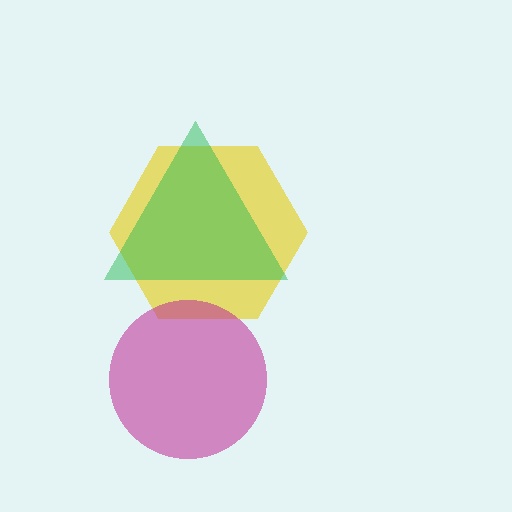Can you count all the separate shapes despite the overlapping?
Yes, there are 3 separate shapes.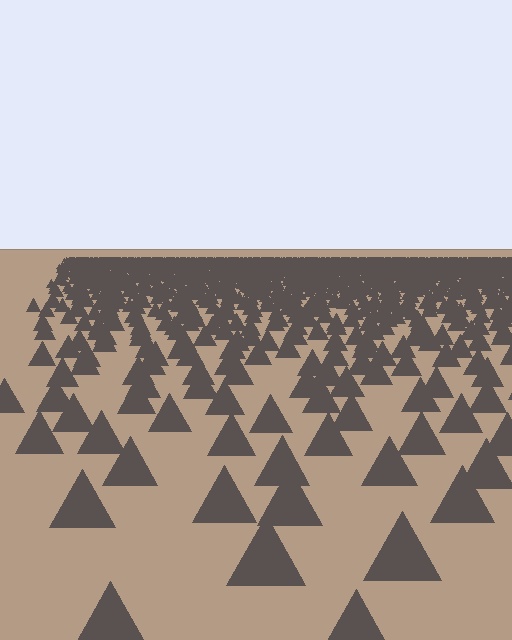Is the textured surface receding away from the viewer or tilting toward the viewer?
The surface is receding away from the viewer. Texture elements get smaller and denser toward the top.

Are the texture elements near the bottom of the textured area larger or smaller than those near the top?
Larger. Near the bottom, elements are closer to the viewer and appear at a bigger on-screen size.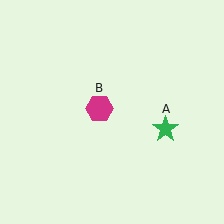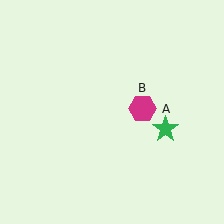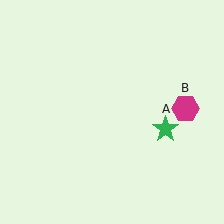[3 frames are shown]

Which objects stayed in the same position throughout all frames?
Green star (object A) remained stationary.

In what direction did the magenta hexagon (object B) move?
The magenta hexagon (object B) moved right.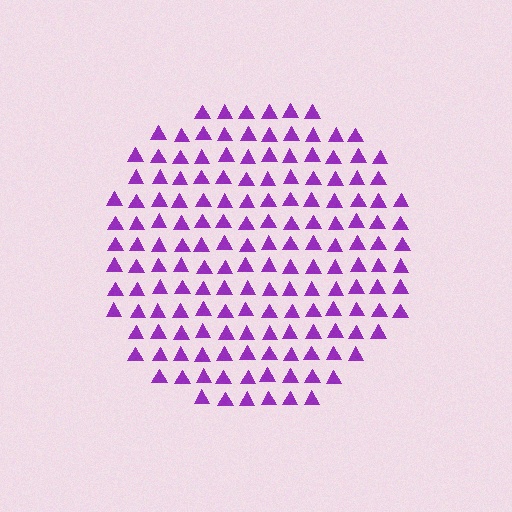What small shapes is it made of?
It is made of small triangles.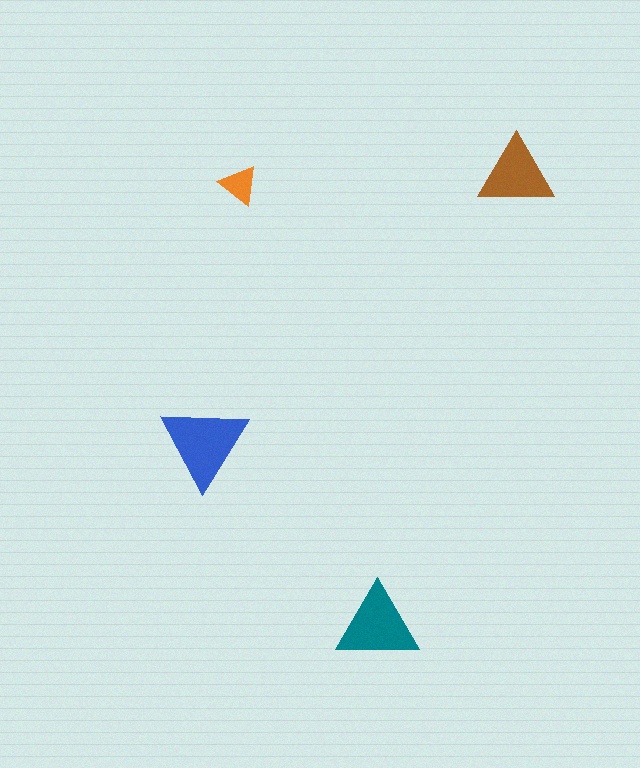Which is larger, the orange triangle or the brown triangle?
The brown one.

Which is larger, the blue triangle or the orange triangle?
The blue one.